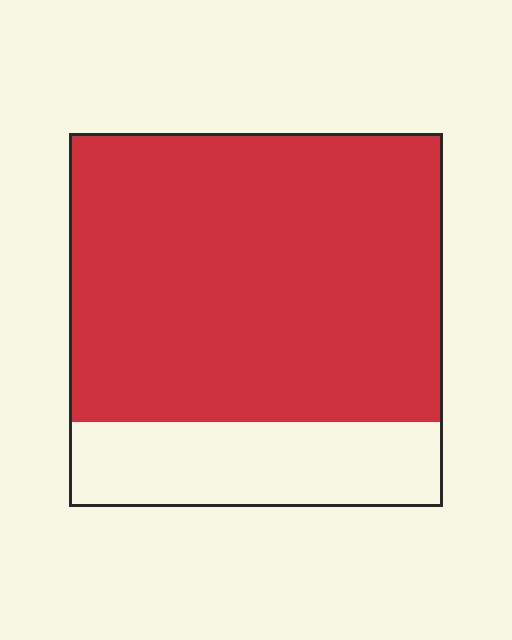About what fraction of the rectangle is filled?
About three quarters (3/4).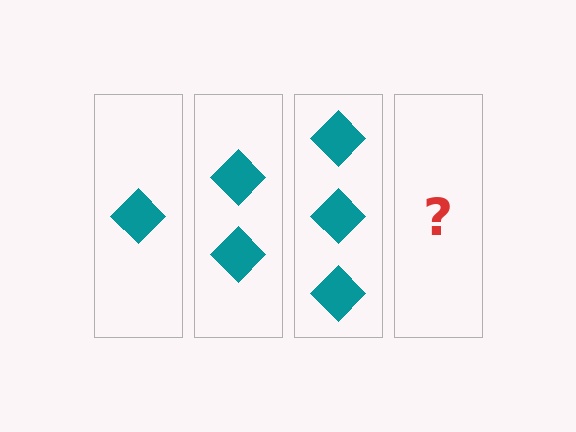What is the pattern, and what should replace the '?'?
The pattern is that each step adds one more diamond. The '?' should be 4 diamonds.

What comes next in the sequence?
The next element should be 4 diamonds.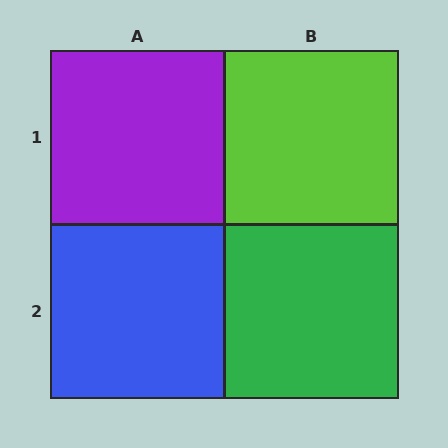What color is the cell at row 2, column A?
Blue.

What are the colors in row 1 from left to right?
Purple, lime.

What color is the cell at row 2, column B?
Green.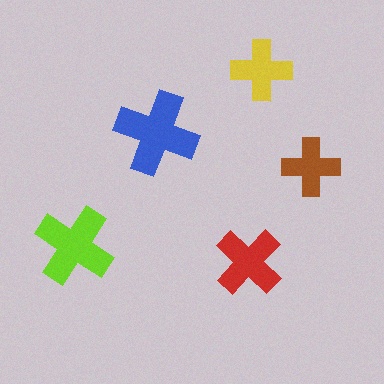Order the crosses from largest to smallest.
the blue one, the lime one, the red one, the yellow one, the brown one.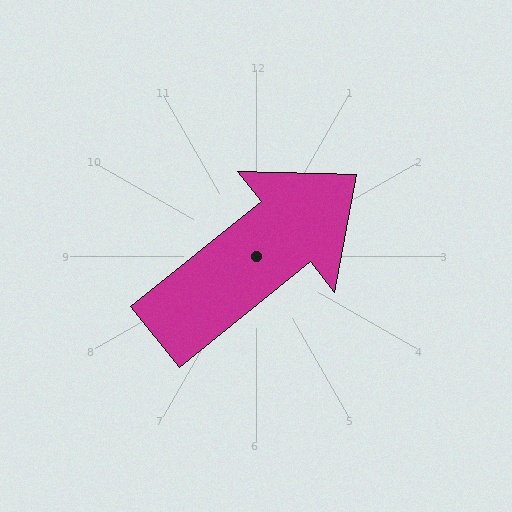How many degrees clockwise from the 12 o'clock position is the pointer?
Approximately 51 degrees.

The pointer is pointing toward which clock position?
Roughly 2 o'clock.